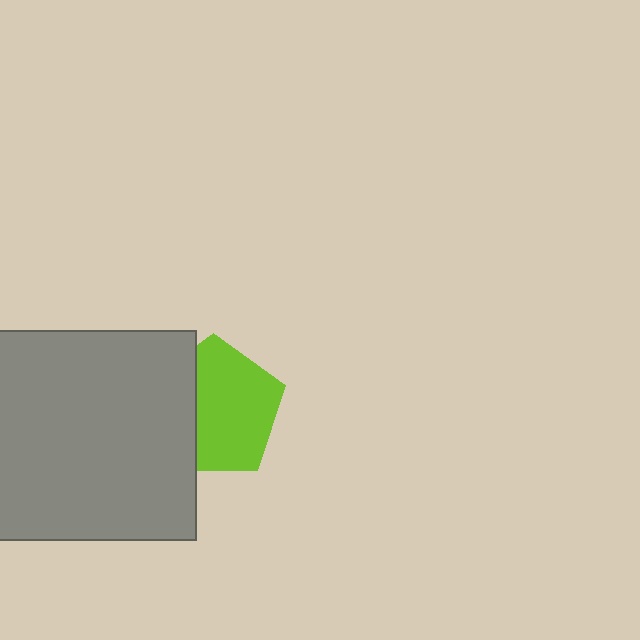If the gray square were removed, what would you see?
You would see the complete lime pentagon.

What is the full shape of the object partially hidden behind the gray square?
The partially hidden object is a lime pentagon.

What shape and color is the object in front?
The object in front is a gray square.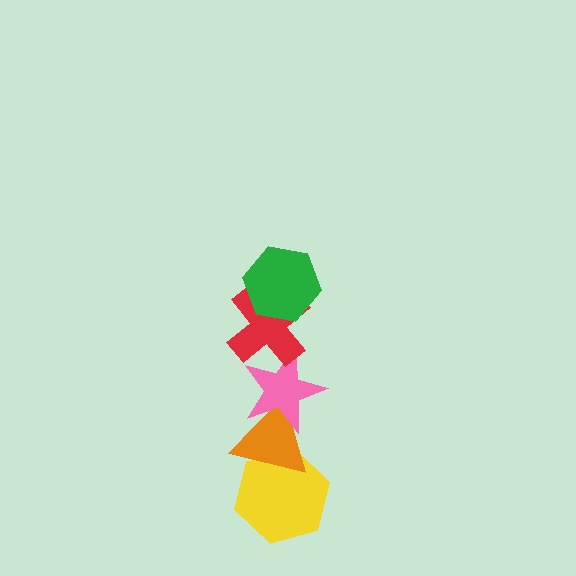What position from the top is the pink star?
The pink star is 3rd from the top.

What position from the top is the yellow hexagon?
The yellow hexagon is 5th from the top.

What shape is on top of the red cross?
The green hexagon is on top of the red cross.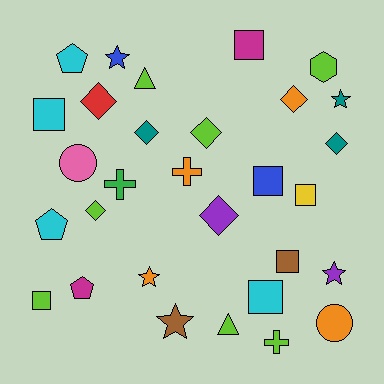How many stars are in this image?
There are 5 stars.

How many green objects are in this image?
There is 1 green object.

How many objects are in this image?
There are 30 objects.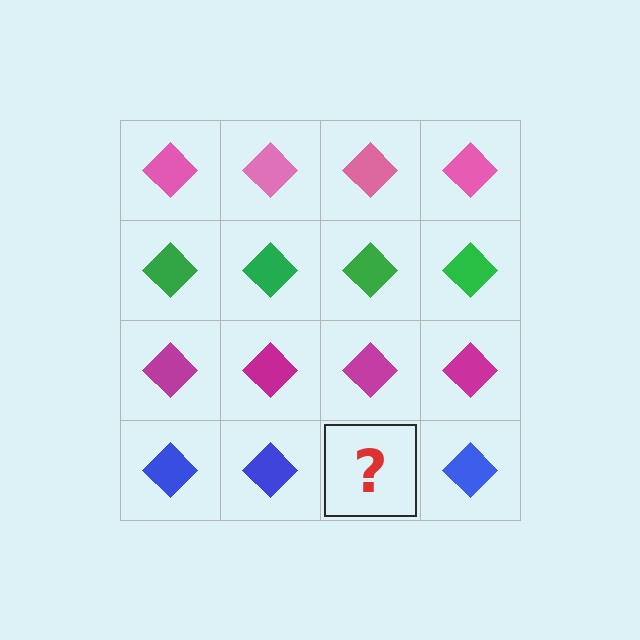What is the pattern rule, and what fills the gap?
The rule is that each row has a consistent color. The gap should be filled with a blue diamond.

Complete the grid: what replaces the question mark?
The question mark should be replaced with a blue diamond.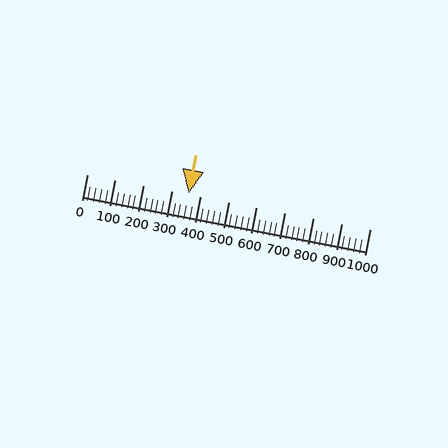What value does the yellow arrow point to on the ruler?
The yellow arrow points to approximately 360.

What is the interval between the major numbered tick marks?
The major tick marks are spaced 100 units apart.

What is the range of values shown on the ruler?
The ruler shows values from 0 to 1000.